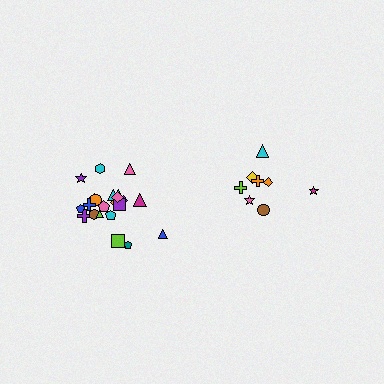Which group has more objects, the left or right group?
The left group.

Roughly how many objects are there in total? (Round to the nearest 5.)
Roughly 30 objects in total.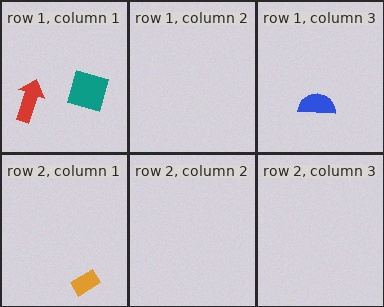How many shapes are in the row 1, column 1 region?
2.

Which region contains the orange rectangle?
The row 2, column 1 region.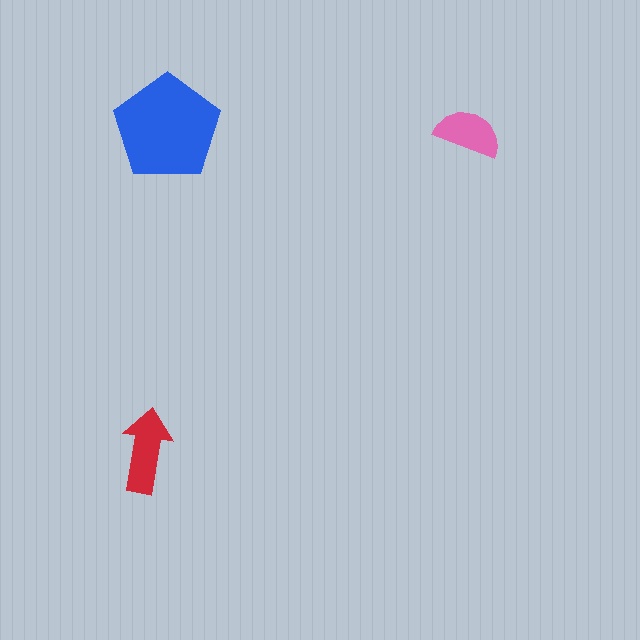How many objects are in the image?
There are 3 objects in the image.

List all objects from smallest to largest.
The pink semicircle, the red arrow, the blue pentagon.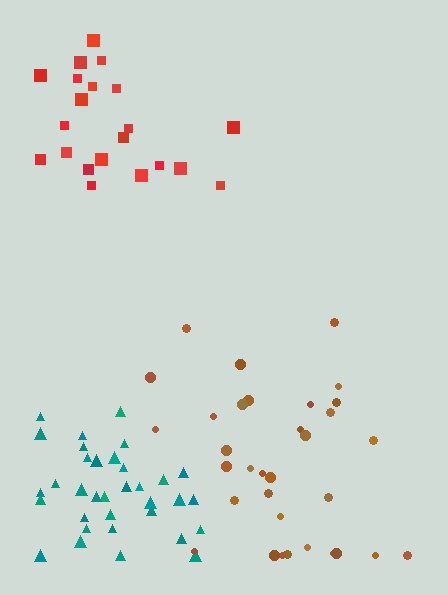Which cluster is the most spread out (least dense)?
Brown.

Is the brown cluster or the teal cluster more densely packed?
Teal.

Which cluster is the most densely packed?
Teal.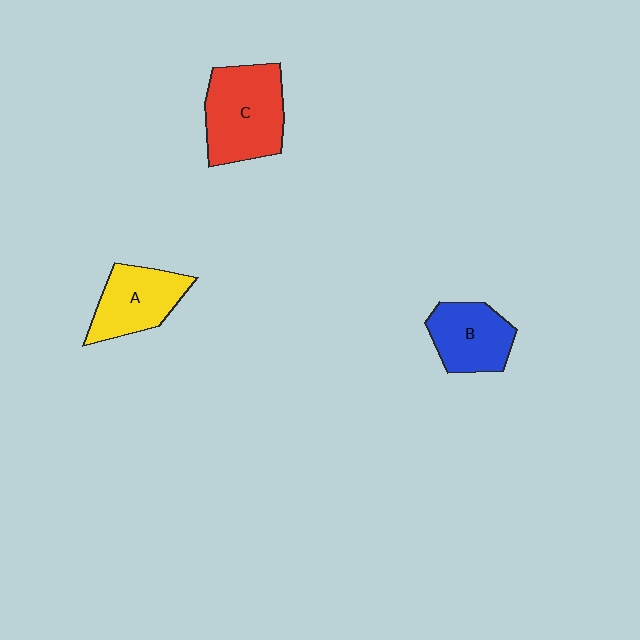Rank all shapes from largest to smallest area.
From largest to smallest: C (red), A (yellow), B (blue).